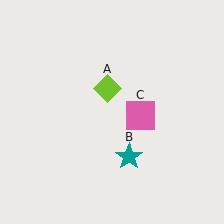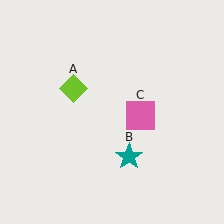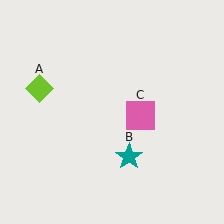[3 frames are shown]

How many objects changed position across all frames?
1 object changed position: lime diamond (object A).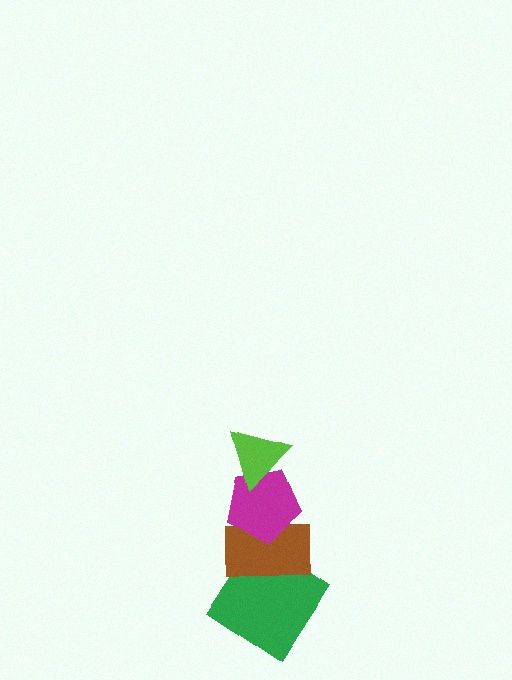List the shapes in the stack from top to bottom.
From top to bottom: the lime triangle, the magenta pentagon, the brown rectangle, the green diamond.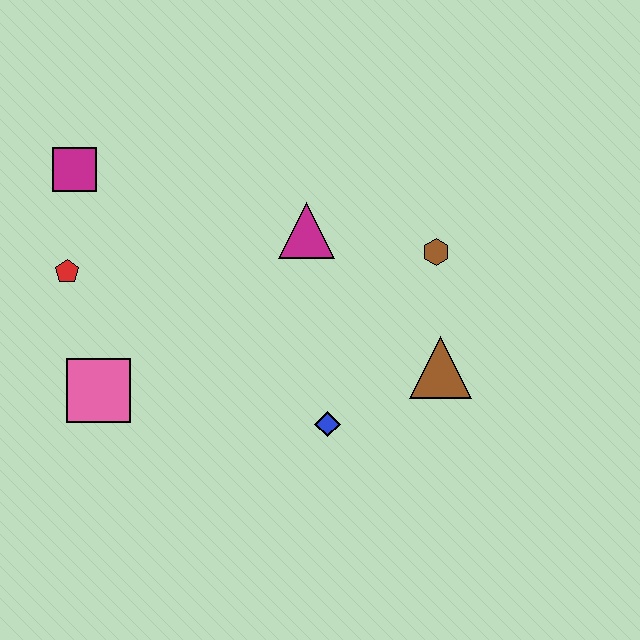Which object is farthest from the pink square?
The brown hexagon is farthest from the pink square.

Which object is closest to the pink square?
The red pentagon is closest to the pink square.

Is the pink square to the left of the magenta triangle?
Yes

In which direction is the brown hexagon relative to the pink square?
The brown hexagon is to the right of the pink square.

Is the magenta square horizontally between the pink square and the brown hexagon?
No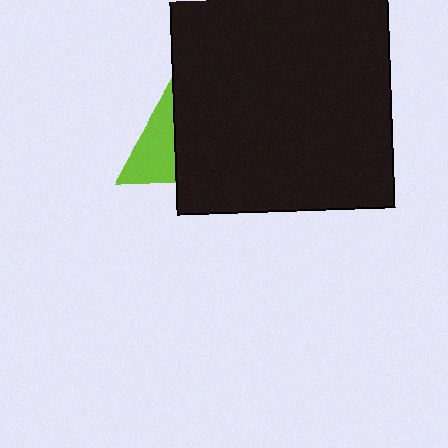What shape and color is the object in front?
The object in front is a black rectangle.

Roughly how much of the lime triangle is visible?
A small part of it is visible (roughly 39%).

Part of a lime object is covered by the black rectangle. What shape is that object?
It is a triangle.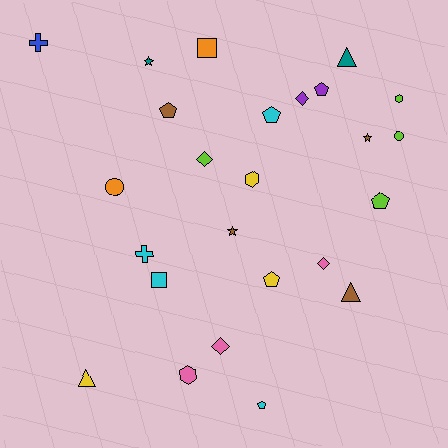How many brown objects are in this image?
There are 4 brown objects.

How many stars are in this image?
There are 3 stars.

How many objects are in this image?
There are 25 objects.